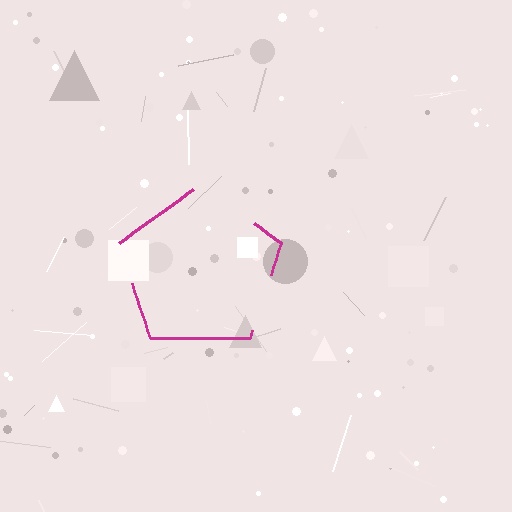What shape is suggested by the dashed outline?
The dashed outline suggests a pentagon.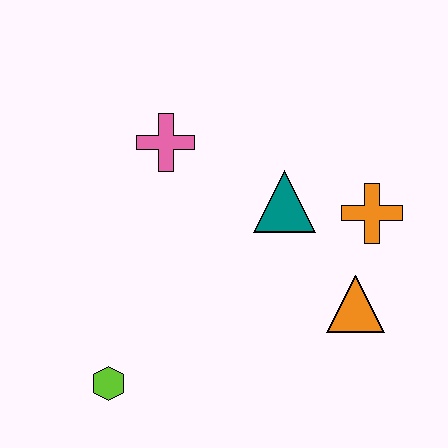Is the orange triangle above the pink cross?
No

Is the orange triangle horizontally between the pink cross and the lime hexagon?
No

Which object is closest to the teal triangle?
The orange cross is closest to the teal triangle.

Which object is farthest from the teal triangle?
The lime hexagon is farthest from the teal triangle.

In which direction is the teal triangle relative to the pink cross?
The teal triangle is to the right of the pink cross.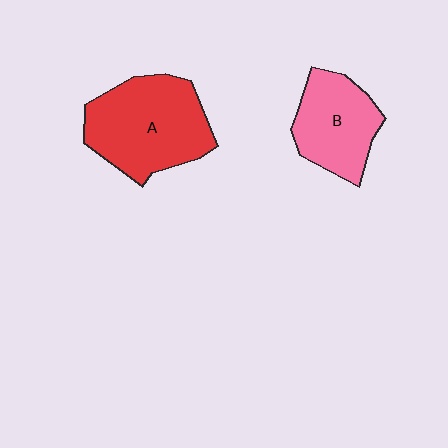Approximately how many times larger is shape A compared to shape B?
Approximately 1.4 times.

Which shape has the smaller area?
Shape B (pink).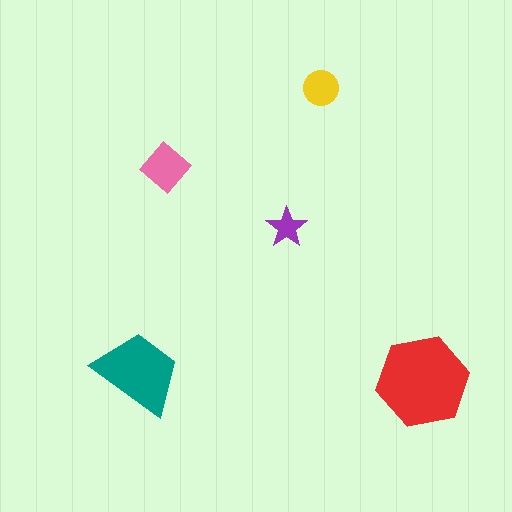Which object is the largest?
The red hexagon.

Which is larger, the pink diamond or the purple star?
The pink diamond.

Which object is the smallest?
The purple star.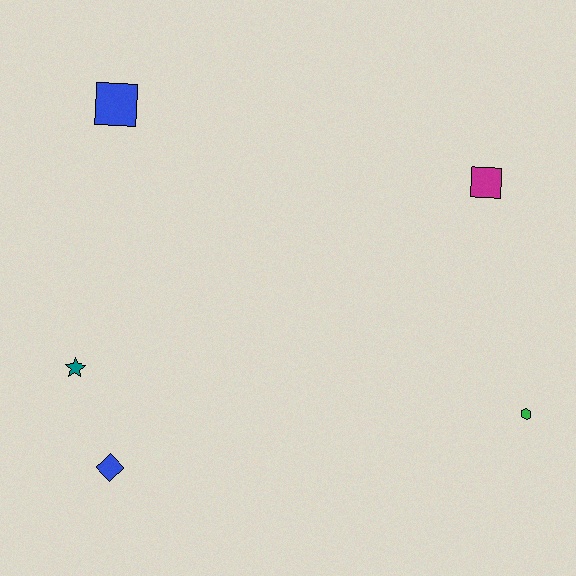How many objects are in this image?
There are 5 objects.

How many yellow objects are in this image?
There are no yellow objects.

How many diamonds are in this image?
There is 1 diamond.